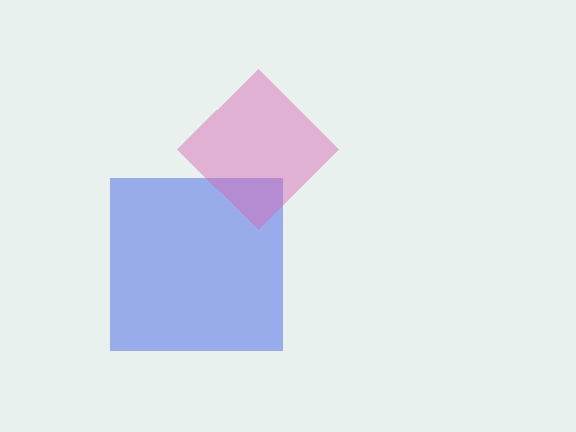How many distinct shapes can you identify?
There are 2 distinct shapes: a blue square, a pink diamond.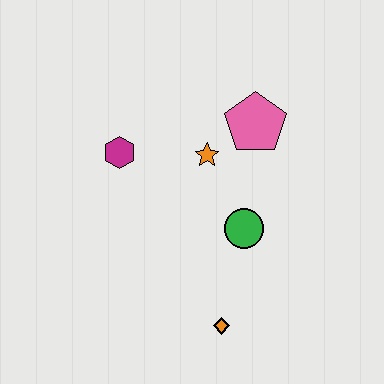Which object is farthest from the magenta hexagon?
The orange diamond is farthest from the magenta hexagon.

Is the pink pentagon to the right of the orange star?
Yes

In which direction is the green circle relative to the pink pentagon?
The green circle is below the pink pentagon.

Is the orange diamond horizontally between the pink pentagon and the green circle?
No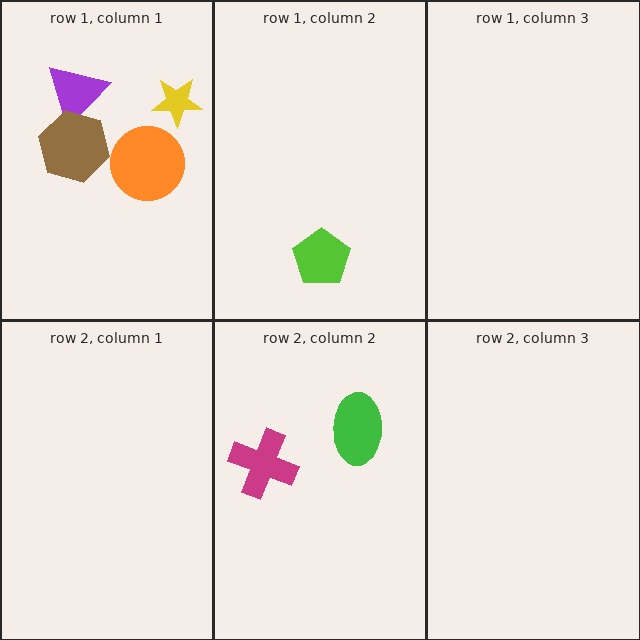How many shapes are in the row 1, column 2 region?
1.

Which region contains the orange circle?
The row 1, column 1 region.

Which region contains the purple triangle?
The row 1, column 1 region.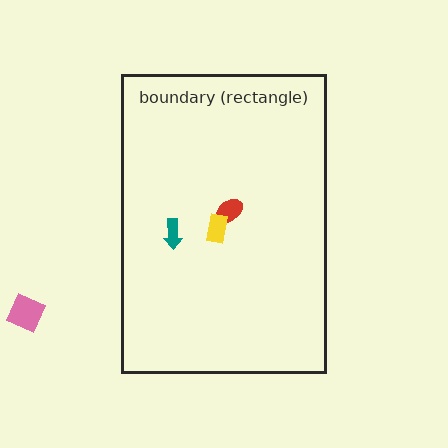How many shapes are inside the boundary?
3 inside, 1 outside.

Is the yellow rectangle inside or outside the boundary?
Inside.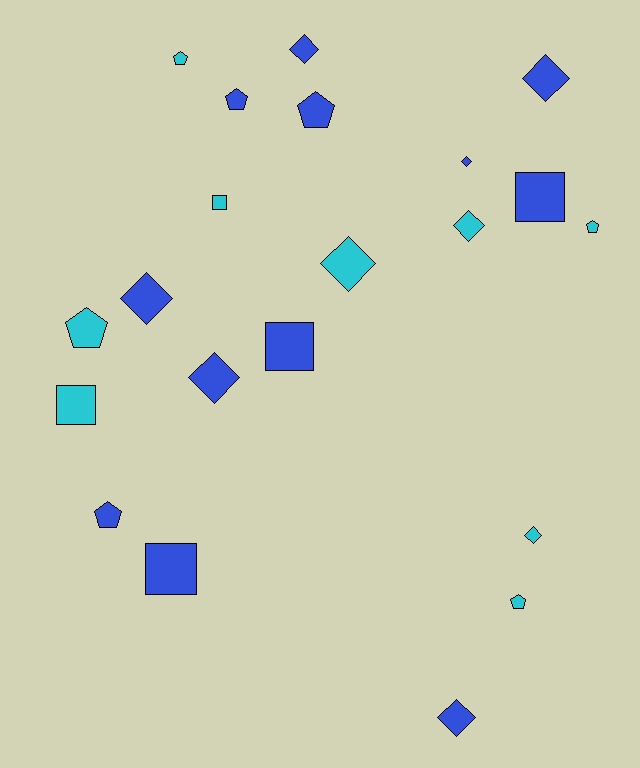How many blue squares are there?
There are 3 blue squares.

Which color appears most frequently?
Blue, with 12 objects.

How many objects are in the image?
There are 21 objects.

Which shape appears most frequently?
Diamond, with 9 objects.